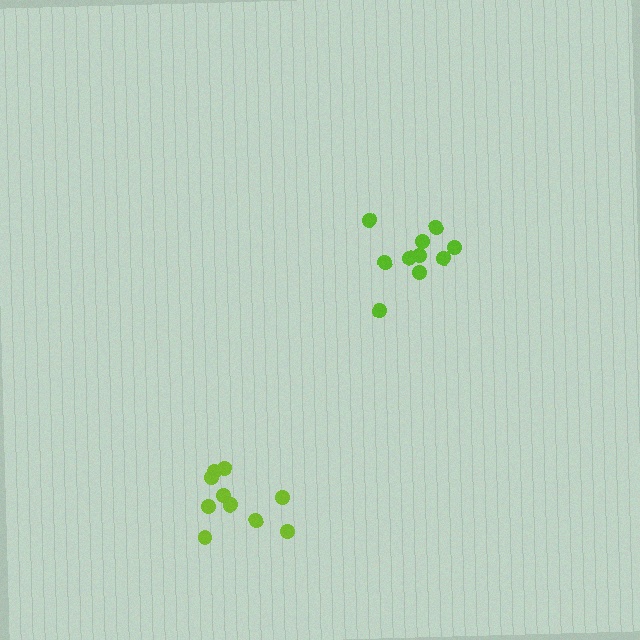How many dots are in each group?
Group 1: 10 dots, Group 2: 10 dots (20 total).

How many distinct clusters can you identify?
There are 2 distinct clusters.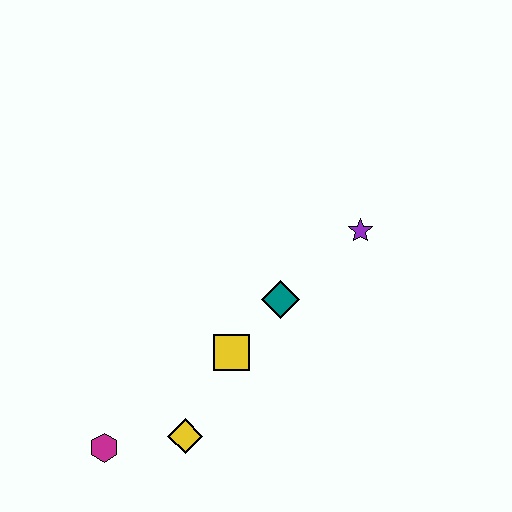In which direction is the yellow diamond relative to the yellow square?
The yellow diamond is below the yellow square.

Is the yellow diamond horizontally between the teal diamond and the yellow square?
No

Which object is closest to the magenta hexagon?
The yellow diamond is closest to the magenta hexagon.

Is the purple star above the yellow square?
Yes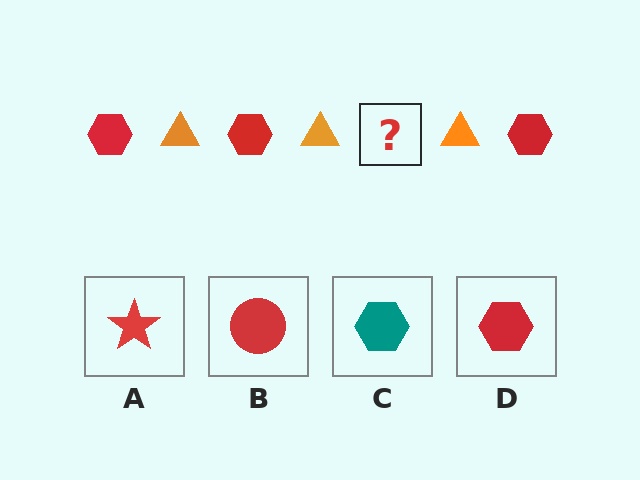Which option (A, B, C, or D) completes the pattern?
D.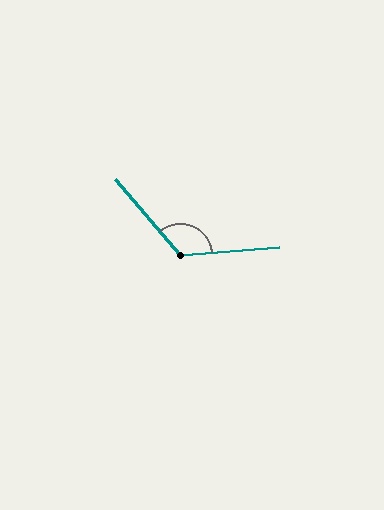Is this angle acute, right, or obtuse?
It is obtuse.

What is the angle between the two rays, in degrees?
Approximately 126 degrees.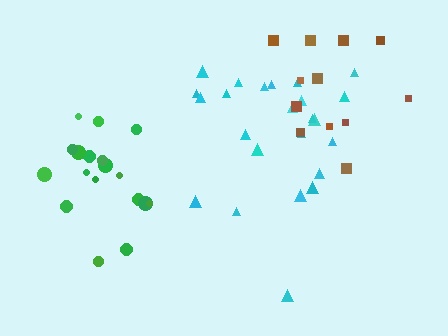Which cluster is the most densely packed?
Green.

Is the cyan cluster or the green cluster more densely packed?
Green.